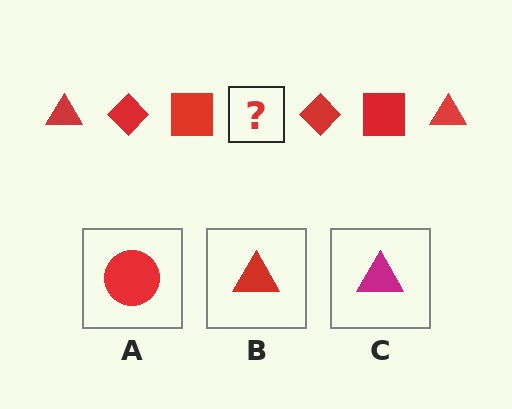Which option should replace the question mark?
Option B.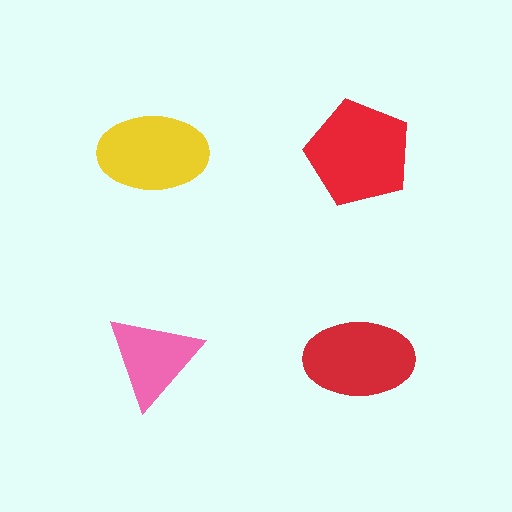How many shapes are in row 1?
2 shapes.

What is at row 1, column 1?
A yellow ellipse.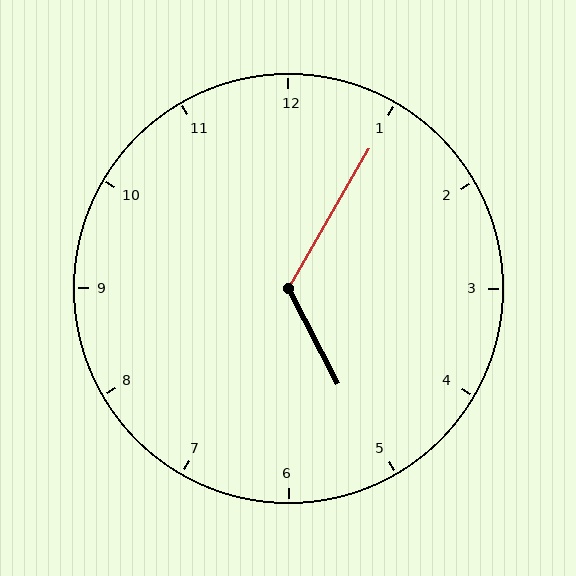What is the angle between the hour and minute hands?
Approximately 122 degrees.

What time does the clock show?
5:05.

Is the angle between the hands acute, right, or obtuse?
It is obtuse.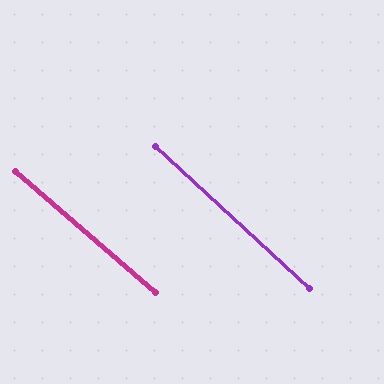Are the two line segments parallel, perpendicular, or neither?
Parallel — their directions differ by only 1.8°.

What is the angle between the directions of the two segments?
Approximately 2 degrees.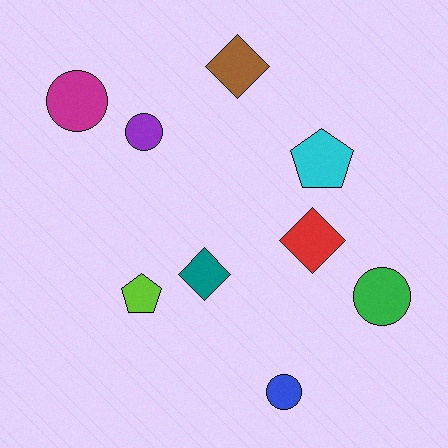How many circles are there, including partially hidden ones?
There are 4 circles.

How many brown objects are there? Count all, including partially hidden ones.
There is 1 brown object.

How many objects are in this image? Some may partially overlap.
There are 9 objects.